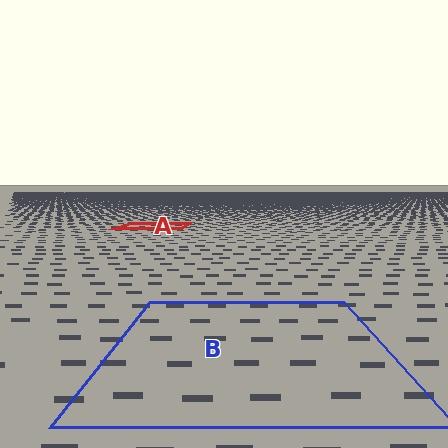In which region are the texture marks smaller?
The texture marks are smaller in region A, because it is farther away.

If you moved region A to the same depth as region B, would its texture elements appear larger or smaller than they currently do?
They would appear larger. At a closer depth, the same texture elements are projected at a bigger on-screen size.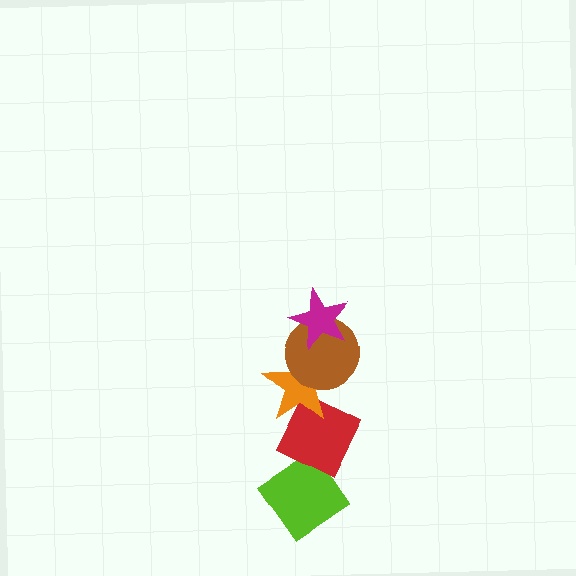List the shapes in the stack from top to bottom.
From top to bottom: the magenta star, the brown circle, the orange star, the red diamond, the lime diamond.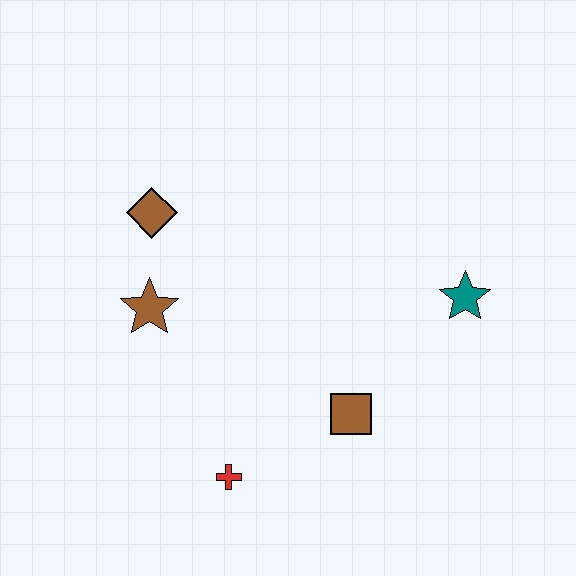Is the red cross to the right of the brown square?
No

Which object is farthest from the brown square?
The brown diamond is farthest from the brown square.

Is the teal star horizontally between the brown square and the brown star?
No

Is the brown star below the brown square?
No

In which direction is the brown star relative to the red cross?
The brown star is above the red cross.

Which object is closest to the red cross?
The brown square is closest to the red cross.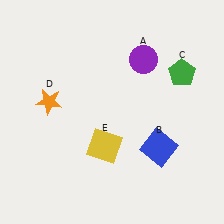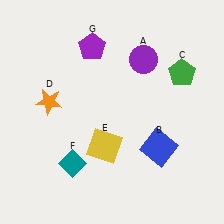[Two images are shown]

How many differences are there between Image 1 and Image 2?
There are 2 differences between the two images.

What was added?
A teal diamond (F), a purple pentagon (G) were added in Image 2.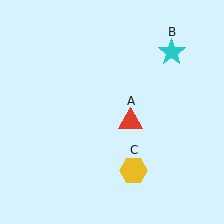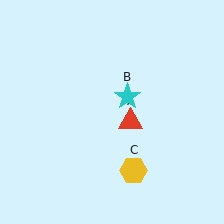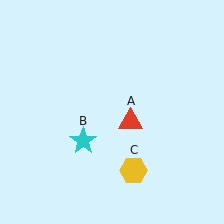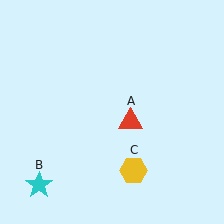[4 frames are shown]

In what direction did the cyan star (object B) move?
The cyan star (object B) moved down and to the left.